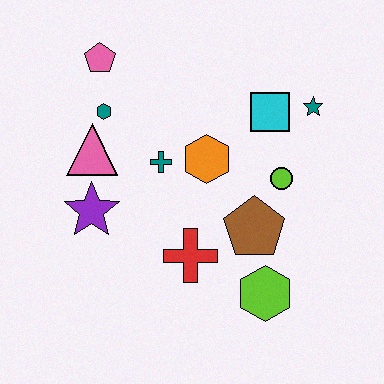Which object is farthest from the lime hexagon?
The pink pentagon is farthest from the lime hexagon.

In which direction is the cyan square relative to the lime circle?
The cyan square is above the lime circle.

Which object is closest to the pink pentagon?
The teal hexagon is closest to the pink pentagon.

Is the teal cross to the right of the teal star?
No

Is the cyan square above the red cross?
Yes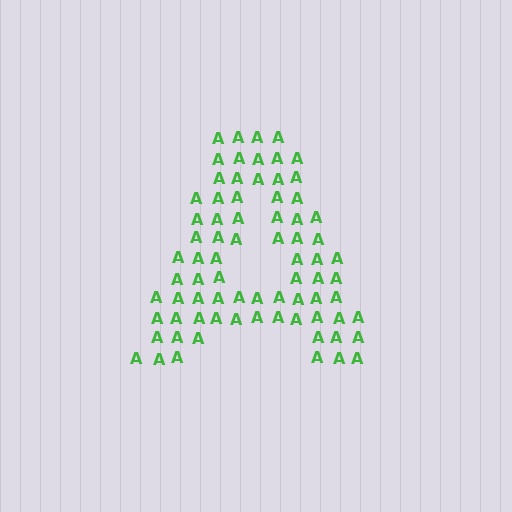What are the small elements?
The small elements are letter A's.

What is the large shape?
The large shape is the letter A.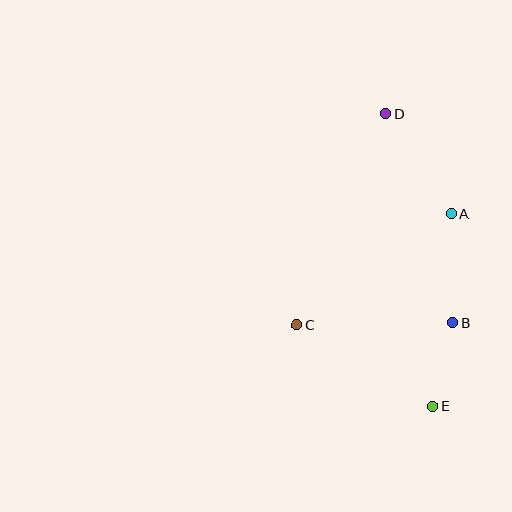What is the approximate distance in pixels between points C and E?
The distance between C and E is approximately 159 pixels.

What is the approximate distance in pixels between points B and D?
The distance between B and D is approximately 219 pixels.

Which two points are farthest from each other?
Points D and E are farthest from each other.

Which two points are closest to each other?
Points B and E are closest to each other.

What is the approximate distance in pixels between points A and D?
The distance between A and D is approximately 120 pixels.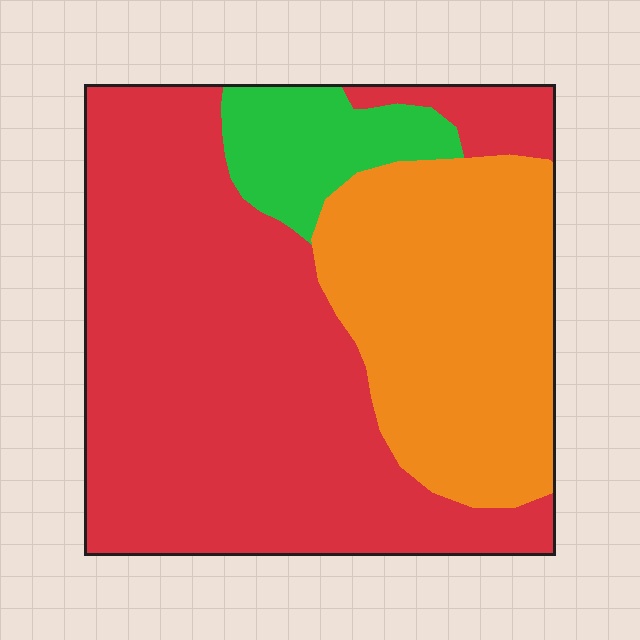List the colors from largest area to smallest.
From largest to smallest: red, orange, green.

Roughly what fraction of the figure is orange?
Orange takes up about one third (1/3) of the figure.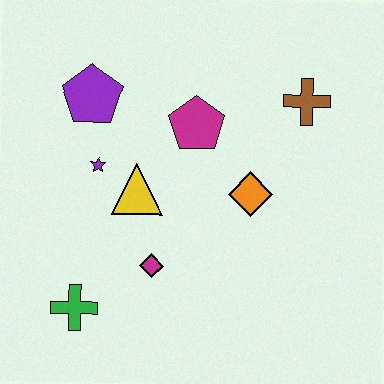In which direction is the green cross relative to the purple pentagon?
The green cross is below the purple pentagon.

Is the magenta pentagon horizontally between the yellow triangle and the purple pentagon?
No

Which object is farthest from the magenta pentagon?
The green cross is farthest from the magenta pentagon.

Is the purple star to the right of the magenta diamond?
No